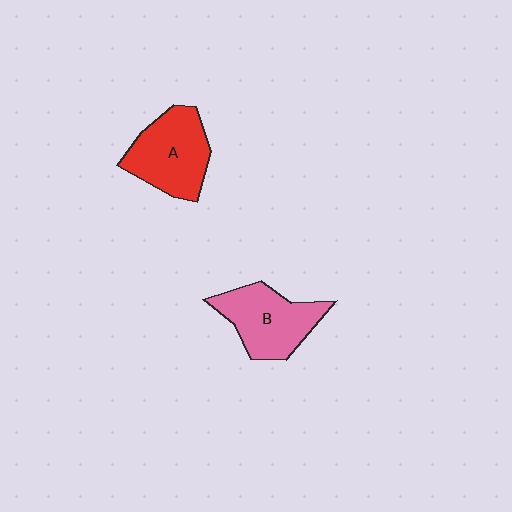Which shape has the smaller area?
Shape B (pink).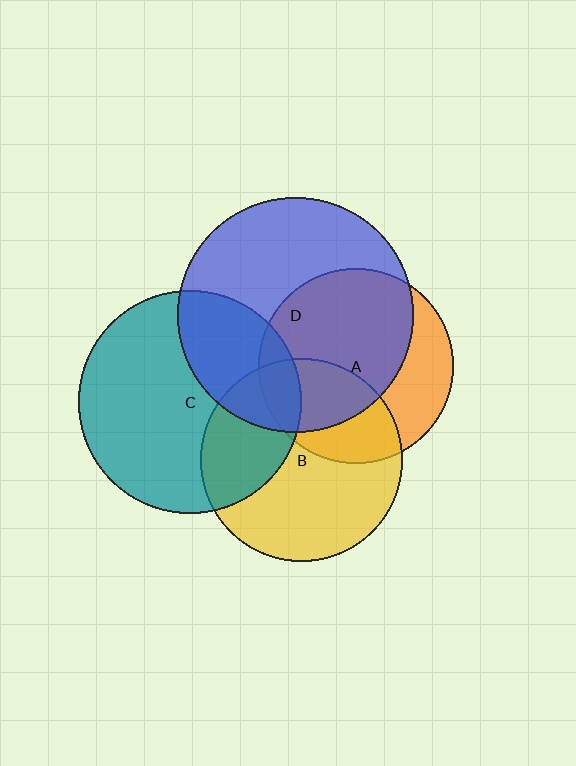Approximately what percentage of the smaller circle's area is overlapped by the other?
Approximately 35%.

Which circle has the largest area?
Circle D (blue).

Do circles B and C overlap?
Yes.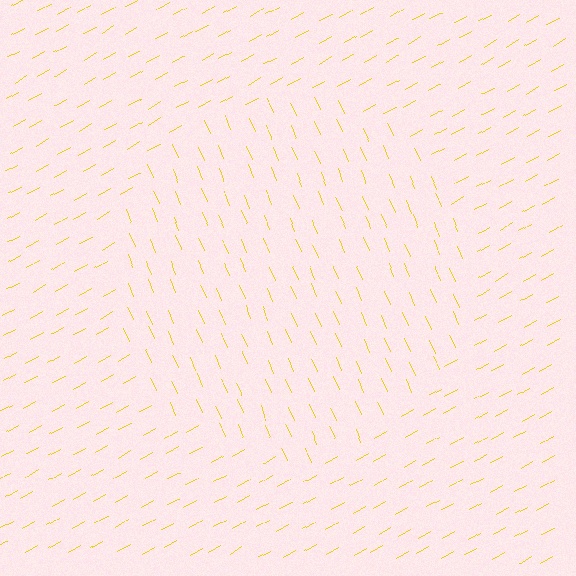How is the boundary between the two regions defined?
The boundary is defined purely by a change in line orientation (approximately 84 degrees difference). All lines are the same color and thickness.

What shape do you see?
I see a circle.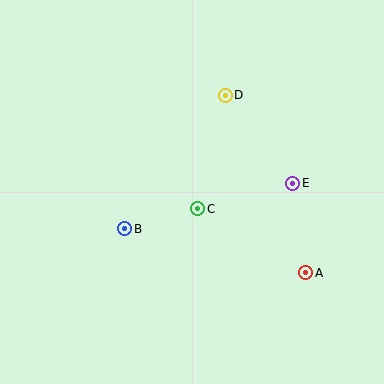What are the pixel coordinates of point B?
Point B is at (125, 229).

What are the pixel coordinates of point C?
Point C is at (198, 209).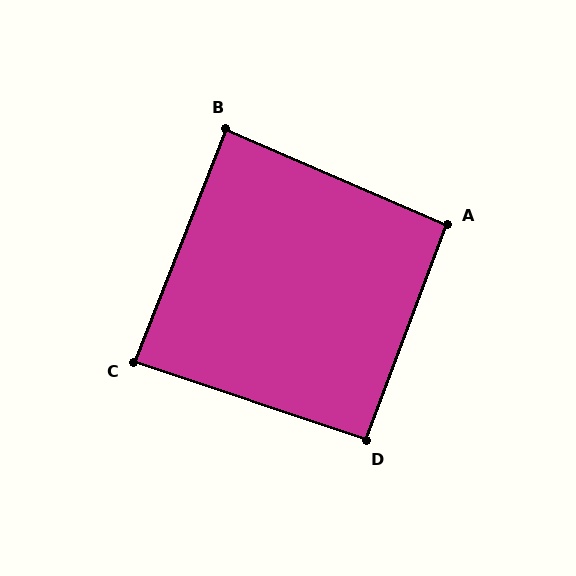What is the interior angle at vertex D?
Approximately 92 degrees (approximately right).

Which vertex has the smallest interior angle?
C, at approximately 87 degrees.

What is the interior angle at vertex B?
Approximately 88 degrees (approximately right).